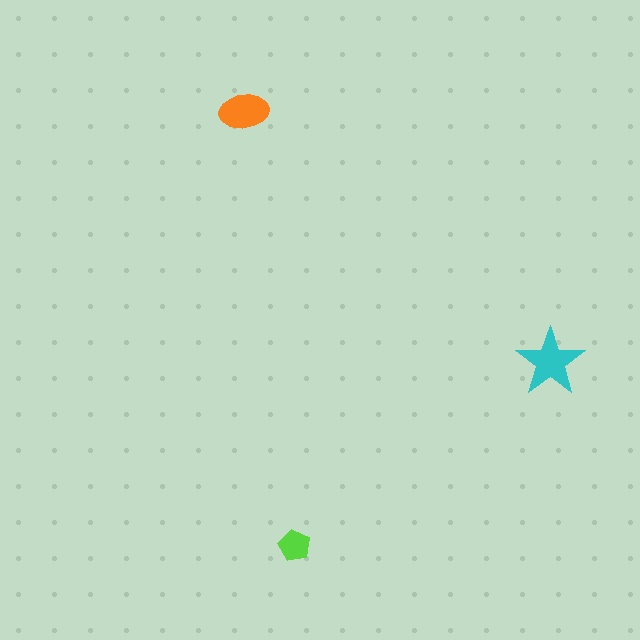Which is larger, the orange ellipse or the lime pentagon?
The orange ellipse.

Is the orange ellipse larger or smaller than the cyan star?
Smaller.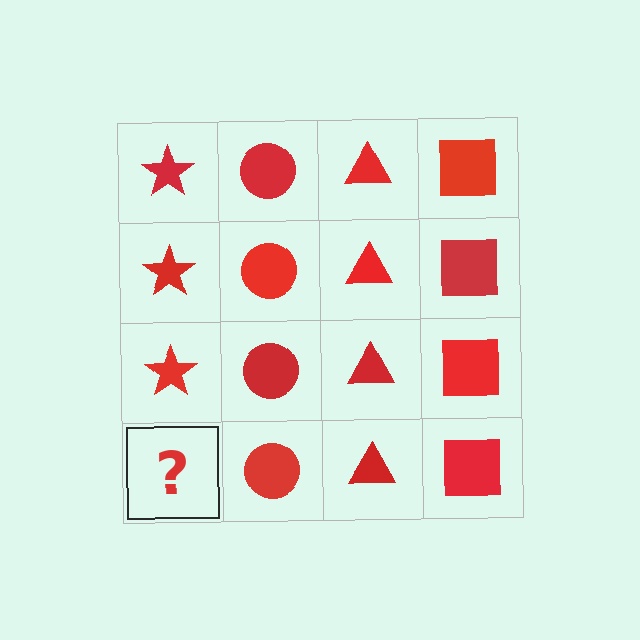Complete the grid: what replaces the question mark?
The question mark should be replaced with a red star.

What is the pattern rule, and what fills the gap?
The rule is that each column has a consistent shape. The gap should be filled with a red star.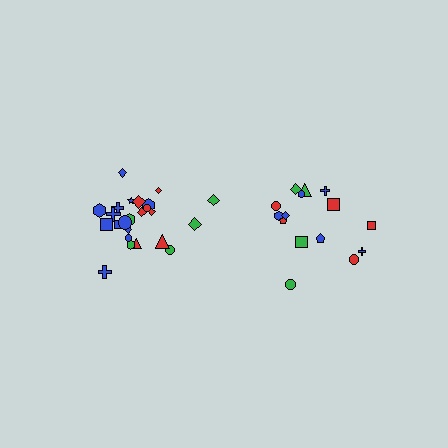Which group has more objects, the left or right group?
The left group.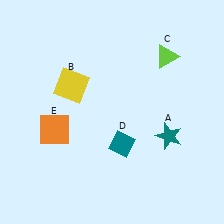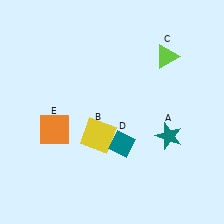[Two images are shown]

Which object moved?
The yellow square (B) moved down.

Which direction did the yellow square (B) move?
The yellow square (B) moved down.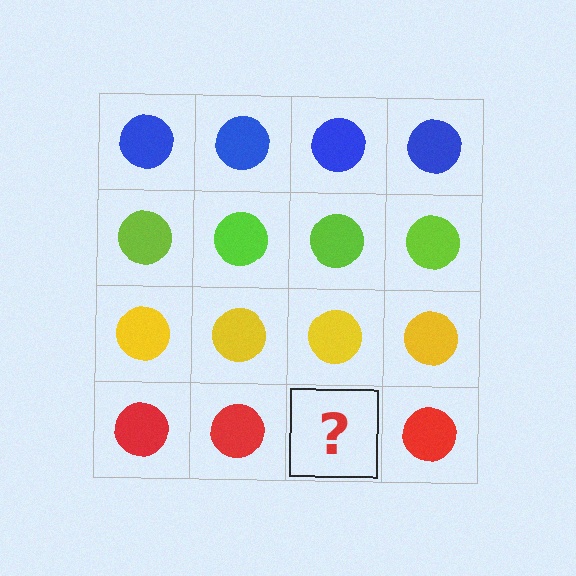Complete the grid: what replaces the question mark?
The question mark should be replaced with a red circle.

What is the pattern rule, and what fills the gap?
The rule is that each row has a consistent color. The gap should be filled with a red circle.